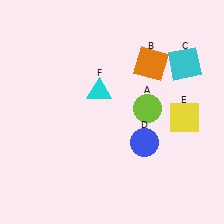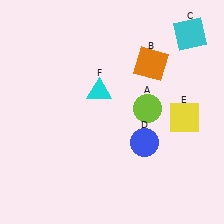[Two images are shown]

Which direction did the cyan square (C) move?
The cyan square (C) moved up.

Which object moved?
The cyan square (C) moved up.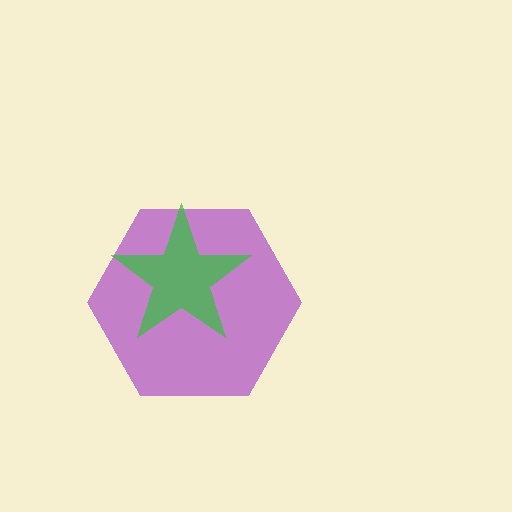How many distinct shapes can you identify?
There are 2 distinct shapes: a purple hexagon, a green star.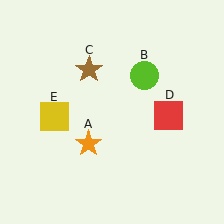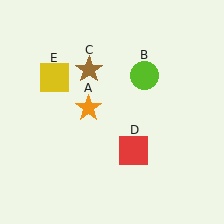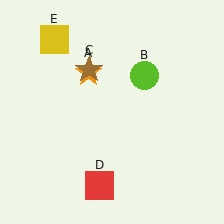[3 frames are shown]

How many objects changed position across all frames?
3 objects changed position: orange star (object A), red square (object D), yellow square (object E).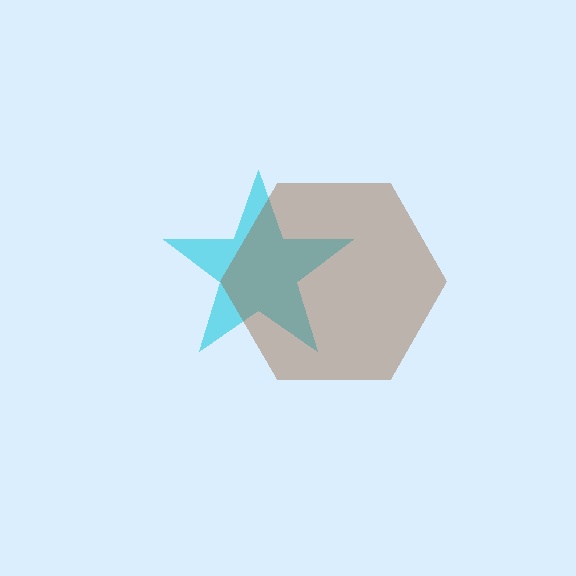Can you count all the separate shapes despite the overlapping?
Yes, there are 2 separate shapes.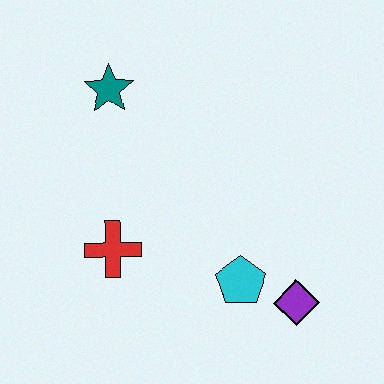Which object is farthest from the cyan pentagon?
The teal star is farthest from the cyan pentagon.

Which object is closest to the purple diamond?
The cyan pentagon is closest to the purple diamond.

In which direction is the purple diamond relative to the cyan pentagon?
The purple diamond is to the right of the cyan pentagon.